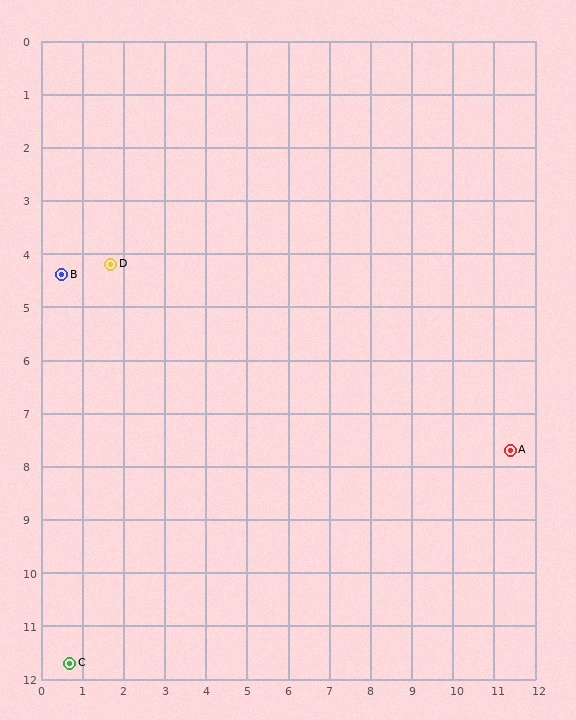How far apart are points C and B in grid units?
Points C and B are about 7.3 grid units apart.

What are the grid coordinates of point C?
Point C is at approximately (0.7, 11.7).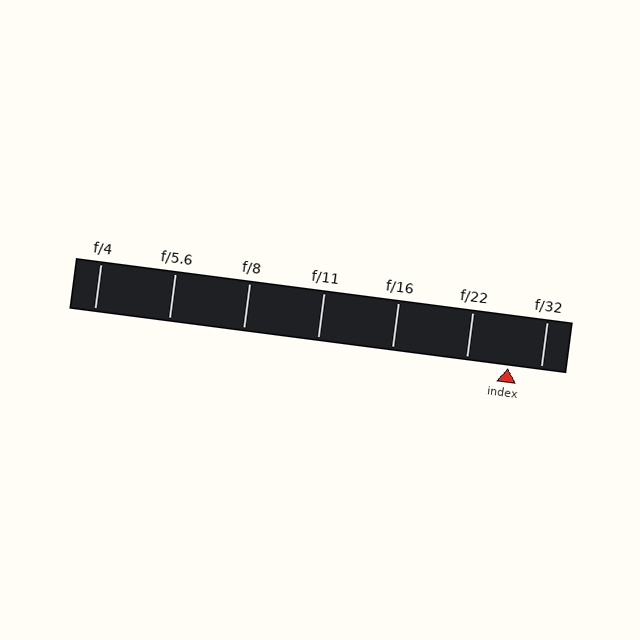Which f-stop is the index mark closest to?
The index mark is closest to f/32.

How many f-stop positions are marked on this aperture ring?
There are 7 f-stop positions marked.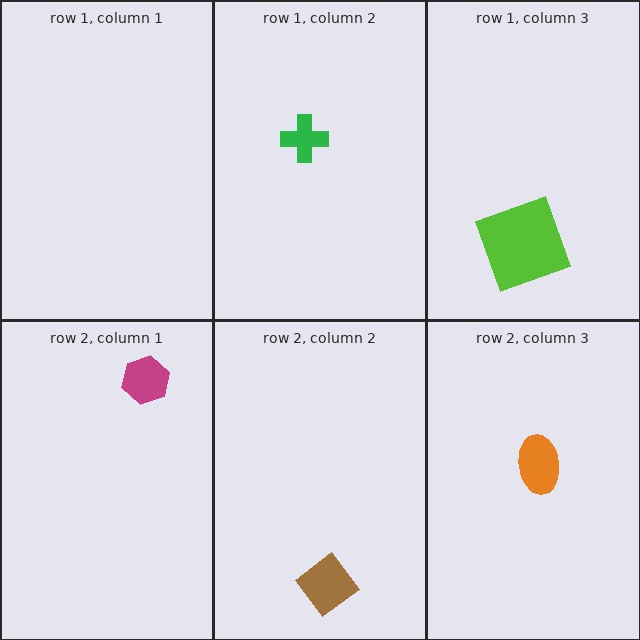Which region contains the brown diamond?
The row 2, column 2 region.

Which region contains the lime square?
The row 1, column 3 region.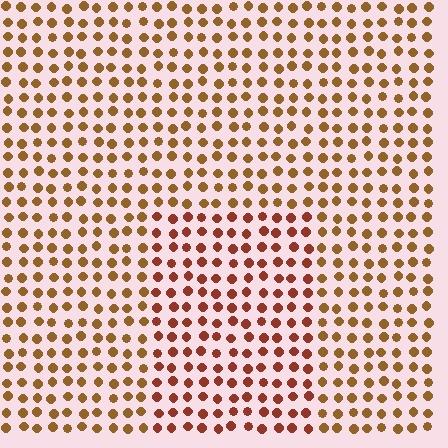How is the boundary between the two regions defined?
The boundary is defined purely by a slight shift in hue (about 27 degrees). Spacing, size, and orientation are identical on both sides.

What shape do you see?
I see a rectangle.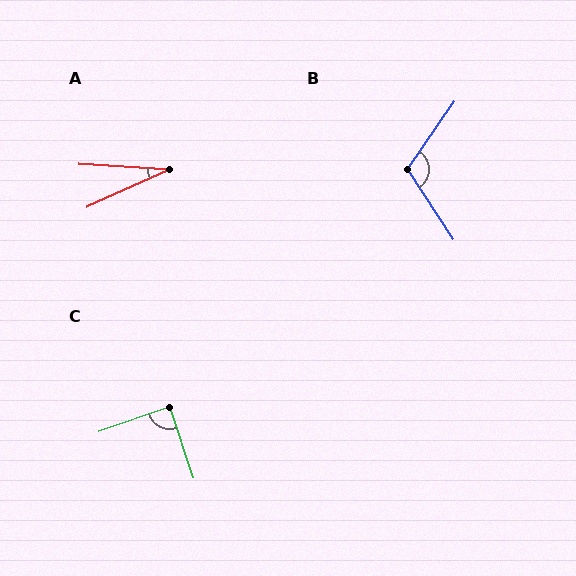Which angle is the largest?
B, at approximately 112 degrees.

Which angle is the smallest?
A, at approximately 28 degrees.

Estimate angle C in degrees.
Approximately 89 degrees.